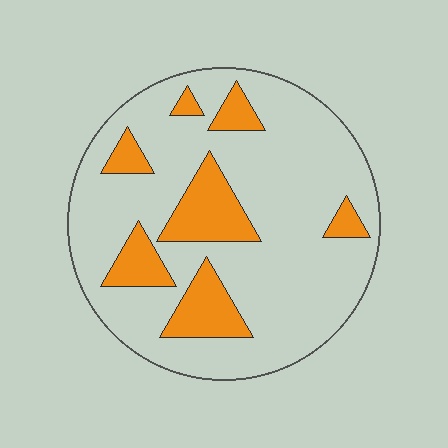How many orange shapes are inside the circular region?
7.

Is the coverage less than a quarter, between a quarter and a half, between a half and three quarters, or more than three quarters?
Less than a quarter.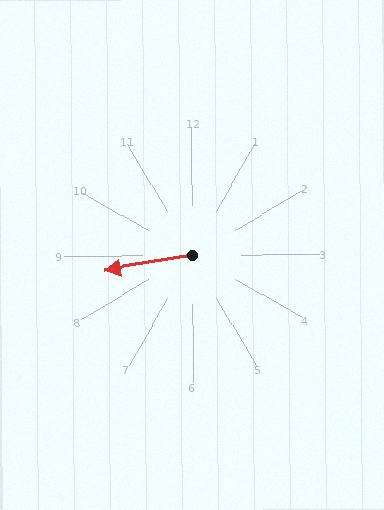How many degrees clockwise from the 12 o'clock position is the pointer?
Approximately 261 degrees.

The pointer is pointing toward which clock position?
Roughly 9 o'clock.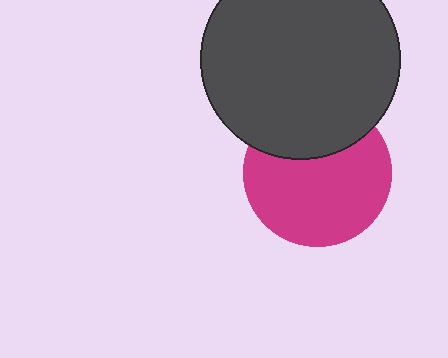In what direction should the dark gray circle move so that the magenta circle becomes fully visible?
The dark gray circle should move up. That is the shortest direction to clear the overlap and leave the magenta circle fully visible.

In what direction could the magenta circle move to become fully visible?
The magenta circle could move down. That would shift it out from behind the dark gray circle entirely.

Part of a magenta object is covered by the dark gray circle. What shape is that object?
It is a circle.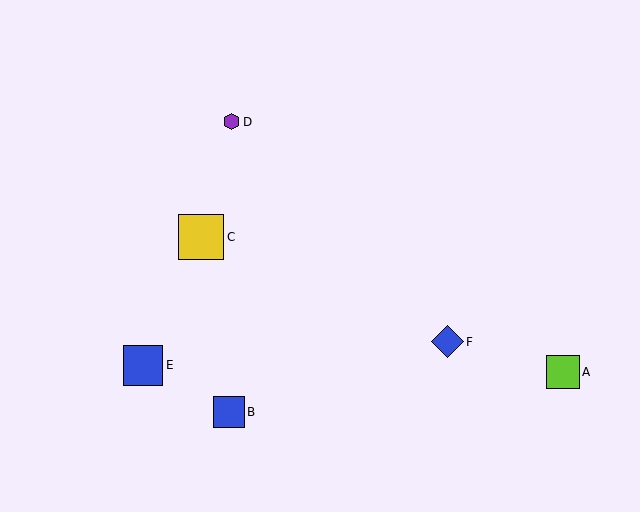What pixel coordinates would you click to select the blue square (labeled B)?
Click at (229, 412) to select the blue square B.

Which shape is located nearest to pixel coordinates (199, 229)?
The yellow square (labeled C) at (201, 237) is nearest to that location.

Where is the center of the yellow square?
The center of the yellow square is at (201, 237).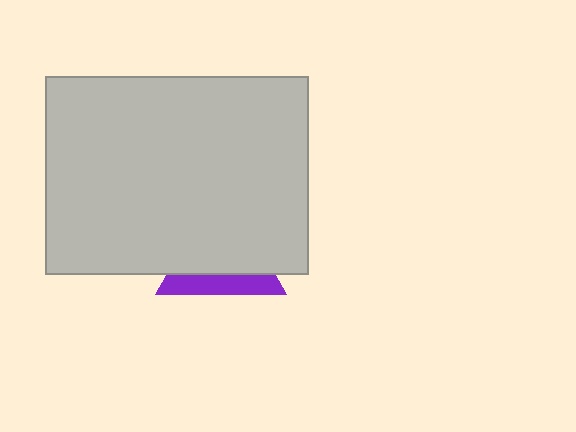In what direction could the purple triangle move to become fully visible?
The purple triangle could move down. That would shift it out from behind the light gray rectangle entirely.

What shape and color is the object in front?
The object in front is a light gray rectangle.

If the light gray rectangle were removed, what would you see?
You would see the complete purple triangle.